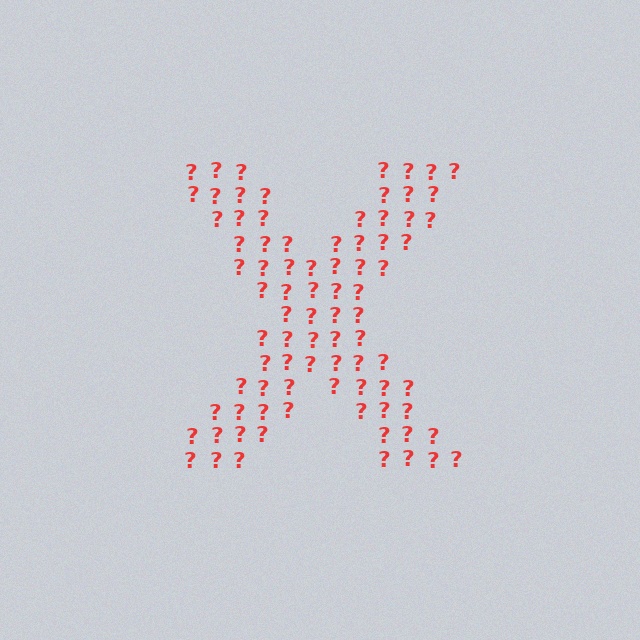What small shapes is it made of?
It is made of small question marks.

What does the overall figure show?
The overall figure shows the letter X.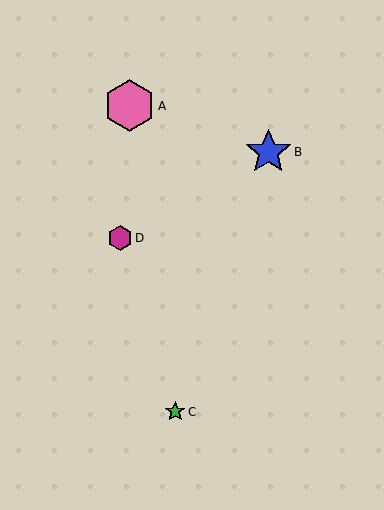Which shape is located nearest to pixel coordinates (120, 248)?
The magenta hexagon (labeled D) at (120, 238) is nearest to that location.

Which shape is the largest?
The pink hexagon (labeled A) is the largest.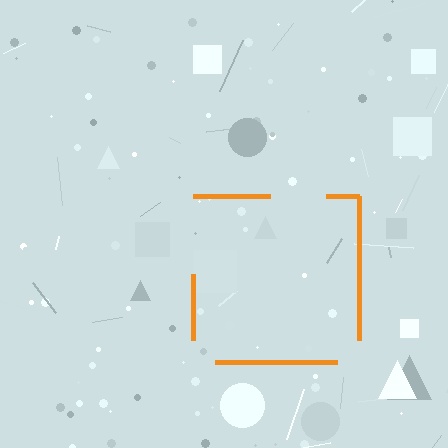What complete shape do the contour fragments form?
The contour fragments form a square.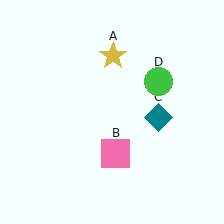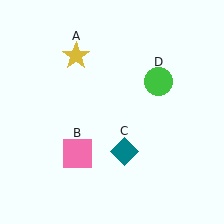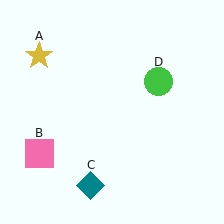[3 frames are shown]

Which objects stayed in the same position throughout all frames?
Green circle (object D) remained stationary.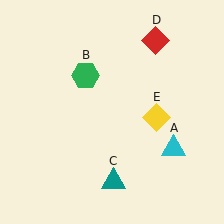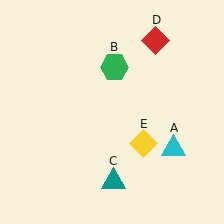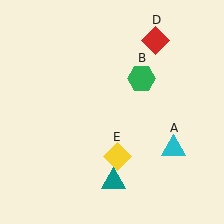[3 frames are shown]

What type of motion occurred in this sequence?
The green hexagon (object B), yellow diamond (object E) rotated clockwise around the center of the scene.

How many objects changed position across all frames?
2 objects changed position: green hexagon (object B), yellow diamond (object E).